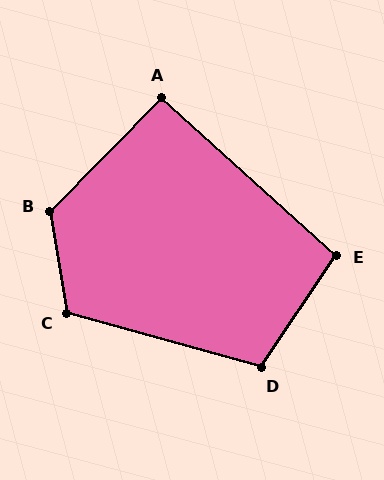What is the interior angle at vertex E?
Approximately 98 degrees (obtuse).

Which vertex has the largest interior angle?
B, at approximately 126 degrees.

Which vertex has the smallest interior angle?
A, at approximately 93 degrees.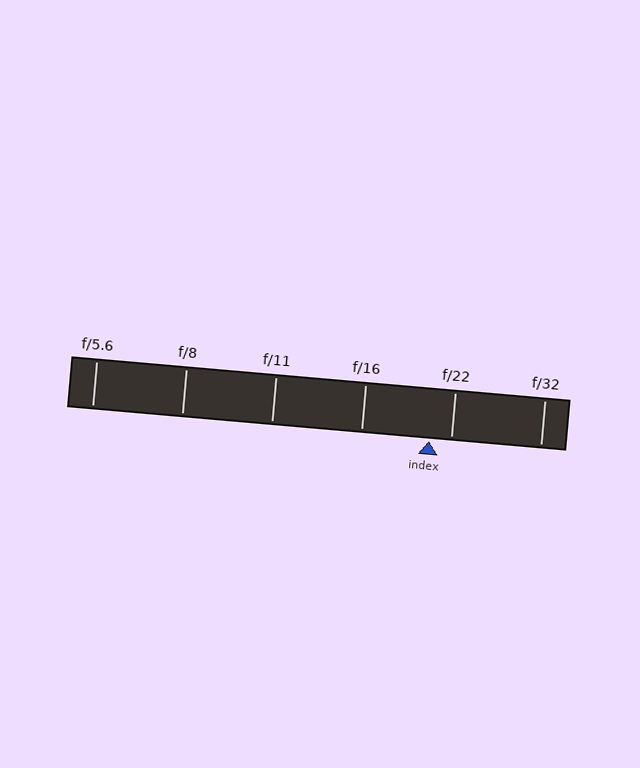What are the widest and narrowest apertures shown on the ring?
The widest aperture shown is f/5.6 and the narrowest is f/32.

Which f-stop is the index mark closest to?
The index mark is closest to f/22.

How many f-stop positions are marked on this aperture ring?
There are 6 f-stop positions marked.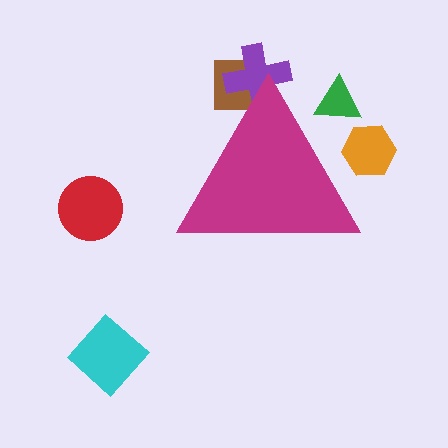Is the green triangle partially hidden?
Yes, the green triangle is partially hidden behind the magenta triangle.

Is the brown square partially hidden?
Yes, the brown square is partially hidden behind the magenta triangle.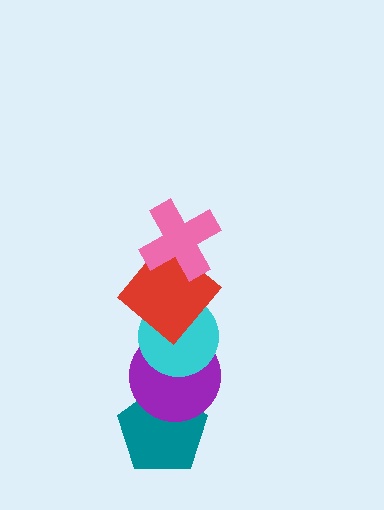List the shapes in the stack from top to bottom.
From top to bottom: the pink cross, the red diamond, the cyan circle, the purple circle, the teal pentagon.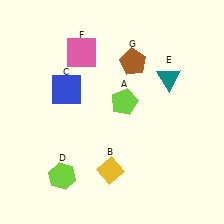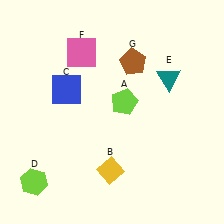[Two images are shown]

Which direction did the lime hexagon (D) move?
The lime hexagon (D) moved left.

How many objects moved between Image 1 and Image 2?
1 object moved between the two images.